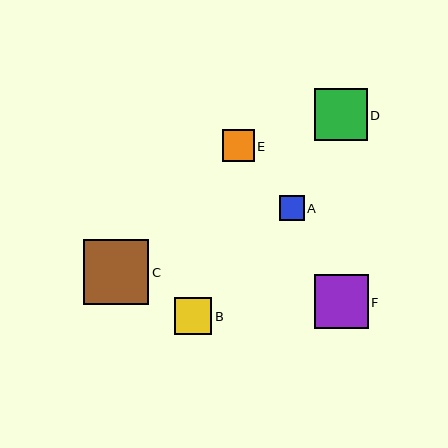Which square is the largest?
Square C is the largest with a size of approximately 65 pixels.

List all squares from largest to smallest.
From largest to smallest: C, F, D, B, E, A.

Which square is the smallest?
Square A is the smallest with a size of approximately 25 pixels.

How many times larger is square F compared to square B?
Square F is approximately 1.5 times the size of square B.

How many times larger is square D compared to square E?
Square D is approximately 1.6 times the size of square E.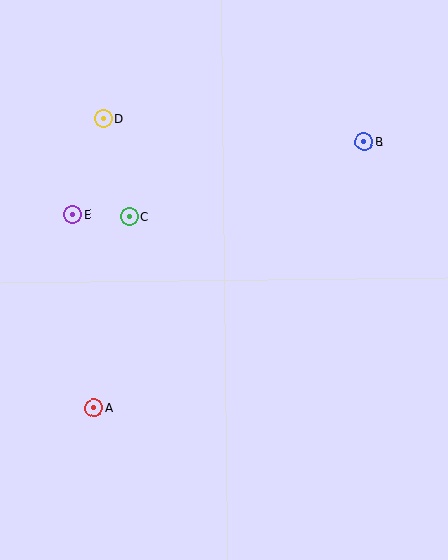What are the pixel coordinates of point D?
Point D is at (103, 119).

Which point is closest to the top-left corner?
Point D is closest to the top-left corner.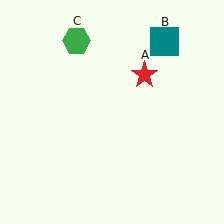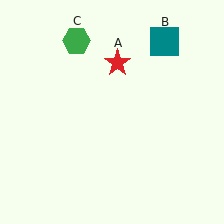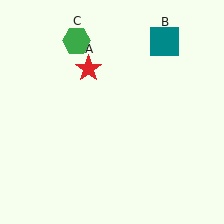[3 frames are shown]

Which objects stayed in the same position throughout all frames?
Teal square (object B) and green hexagon (object C) remained stationary.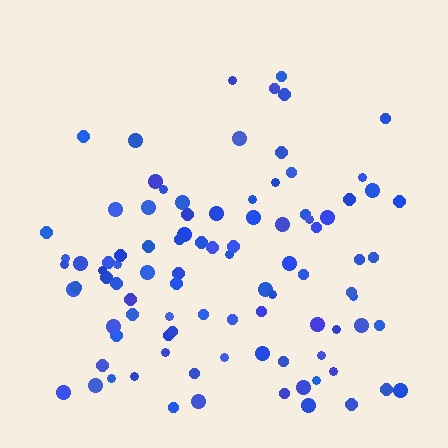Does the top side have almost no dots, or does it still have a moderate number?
Still a moderate number, just noticeably fewer than the bottom.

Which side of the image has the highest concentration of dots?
The bottom.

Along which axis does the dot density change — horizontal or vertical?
Vertical.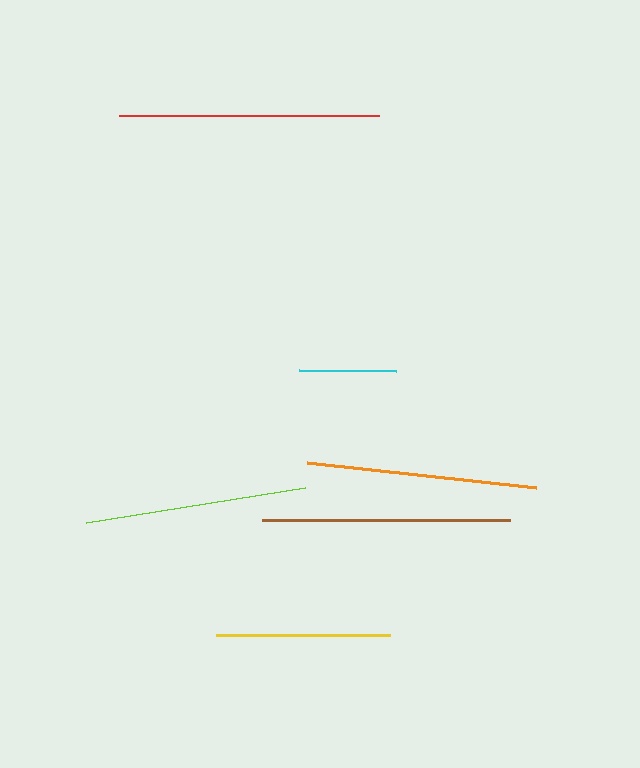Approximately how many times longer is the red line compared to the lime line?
The red line is approximately 1.2 times the length of the lime line.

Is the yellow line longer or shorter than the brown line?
The brown line is longer than the yellow line.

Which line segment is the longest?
The red line is the longest at approximately 261 pixels.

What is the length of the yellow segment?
The yellow segment is approximately 174 pixels long.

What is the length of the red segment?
The red segment is approximately 261 pixels long.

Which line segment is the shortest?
The cyan line is the shortest at approximately 97 pixels.